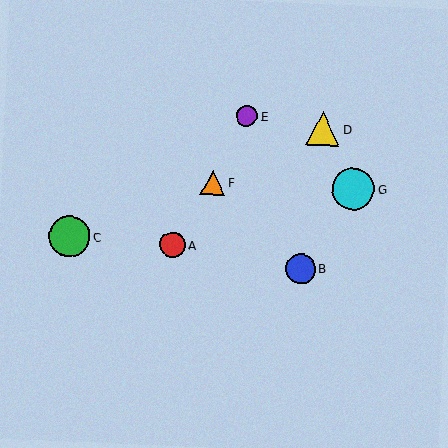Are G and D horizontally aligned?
No, G is at y≈189 and D is at y≈129.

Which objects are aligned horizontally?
Objects F, G are aligned horizontally.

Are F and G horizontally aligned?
Yes, both are at y≈183.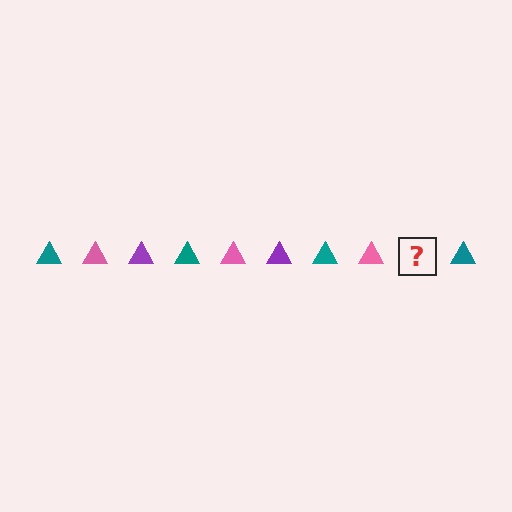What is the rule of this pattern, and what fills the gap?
The rule is that the pattern cycles through teal, pink, purple triangles. The gap should be filled with a purple triangle.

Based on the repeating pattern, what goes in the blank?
The blank should be a purple triangle.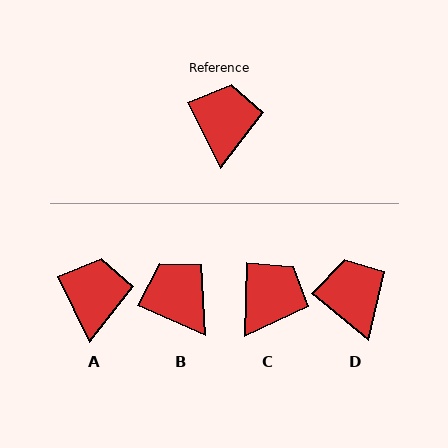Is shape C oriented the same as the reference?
No, it is off by about 27 degrees.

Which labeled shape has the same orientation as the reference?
A.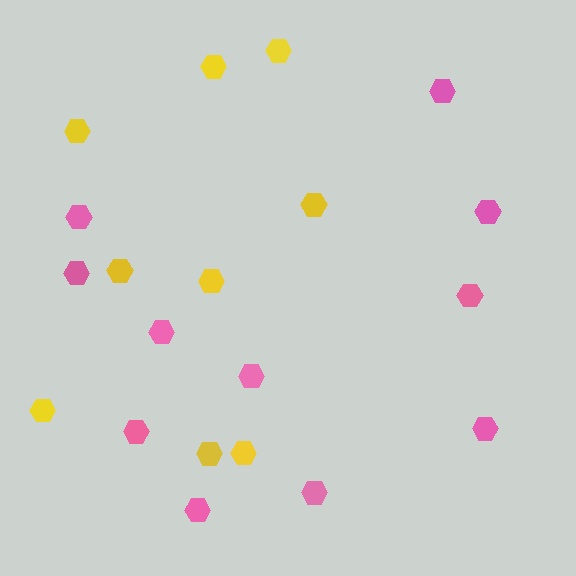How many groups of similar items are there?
There are 2 groups: one group of yellow hexagons (9) and one group of pink hexagons (11).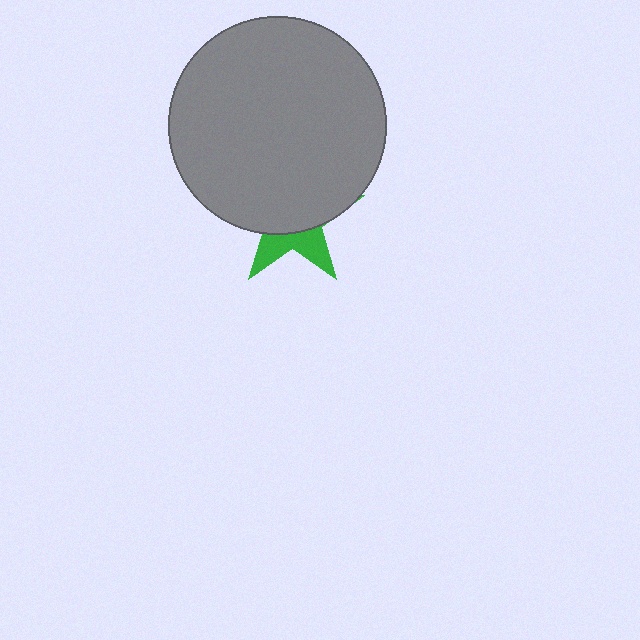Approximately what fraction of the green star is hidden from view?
Roughly 67% of the green star is hidden behind the gray circle.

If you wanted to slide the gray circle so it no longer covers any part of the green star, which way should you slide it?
Slide it up — that is the most direct way to separate the two shapes.